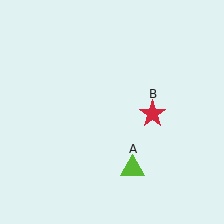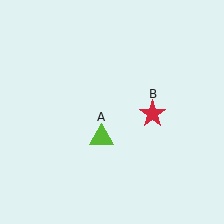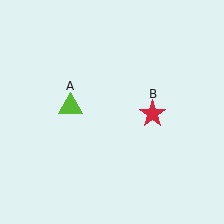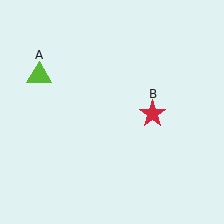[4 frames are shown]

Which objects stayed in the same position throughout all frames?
Red star (object B) remained stationary.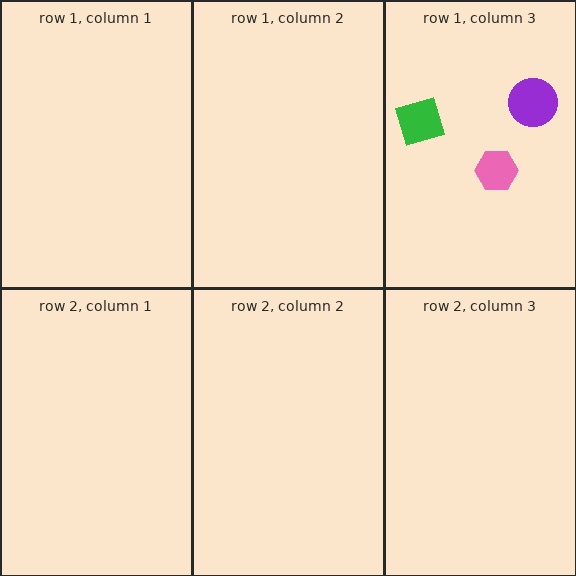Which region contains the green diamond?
The row 1, column 3 region.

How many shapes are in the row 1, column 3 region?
3.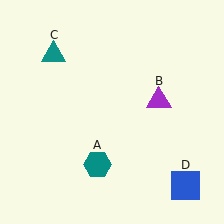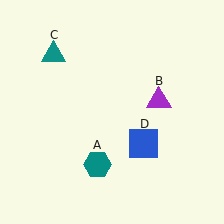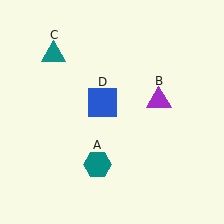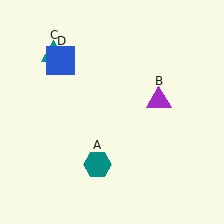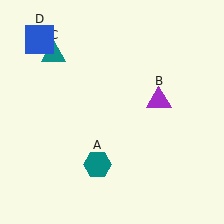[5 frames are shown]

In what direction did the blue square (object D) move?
The blue square (object D) moved up and to the left.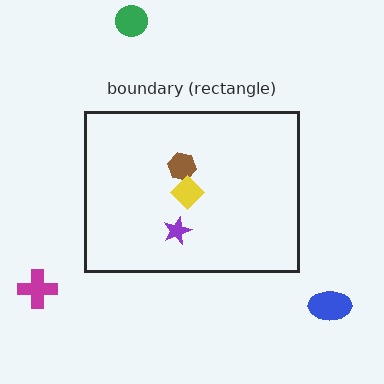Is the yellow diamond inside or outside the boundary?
Inside.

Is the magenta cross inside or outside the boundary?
Outside.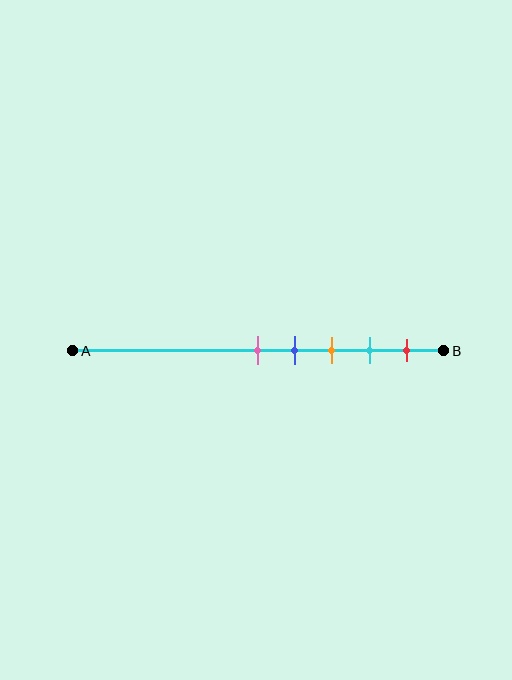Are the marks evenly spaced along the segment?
Yes, the marks are approximately evenly spaced.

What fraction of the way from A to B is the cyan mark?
The cyan mark is approximately 80% (0.8) of the way from A to B.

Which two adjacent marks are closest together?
The pink and blue marks are the closest adjacent pair.